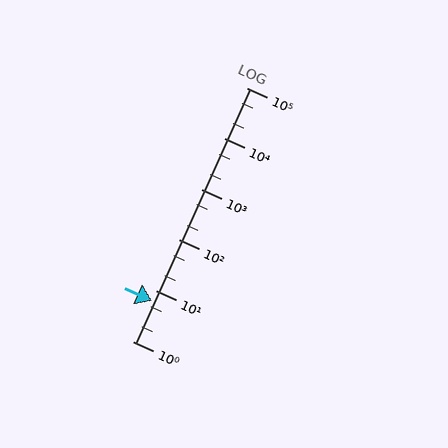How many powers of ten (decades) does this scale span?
The scale spans 5 decades, from 1 to 100000.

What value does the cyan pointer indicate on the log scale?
The pointer indicates approximately 6.3.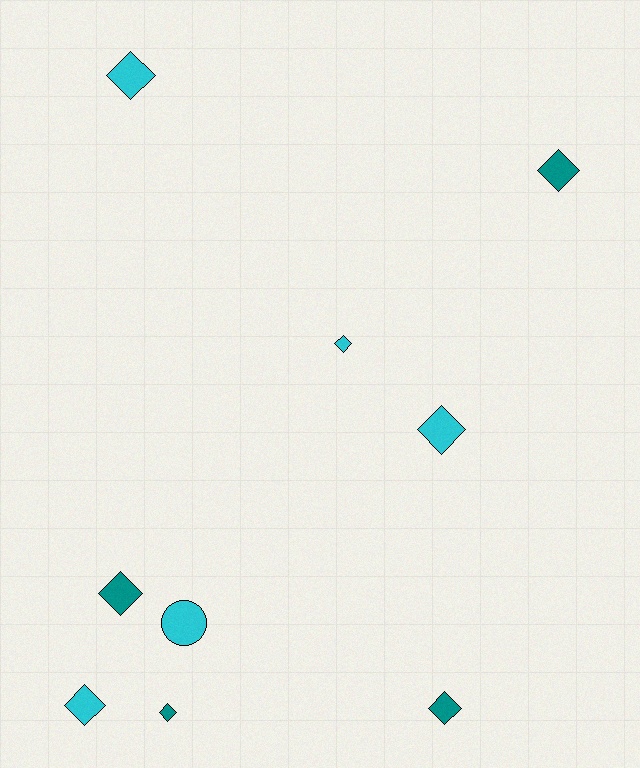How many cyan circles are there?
There is 1 cyan circle.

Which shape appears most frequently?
Diamond, with 8 objects.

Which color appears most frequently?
Cyan, with 5 objects.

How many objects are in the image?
There are 9 objects.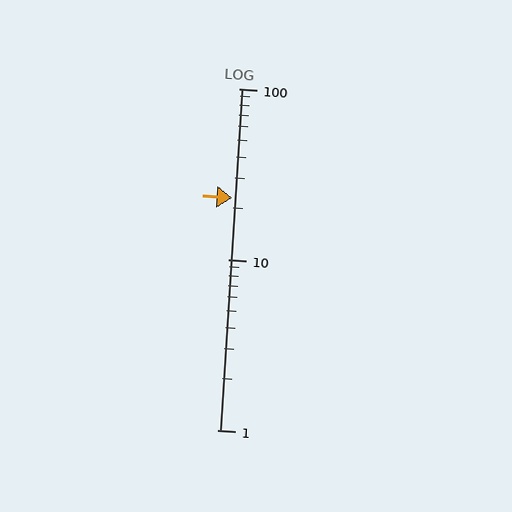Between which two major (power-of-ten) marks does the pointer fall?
The pointer is between 10 and 100.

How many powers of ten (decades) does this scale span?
The scale spans 2 decades, from 1 to 100.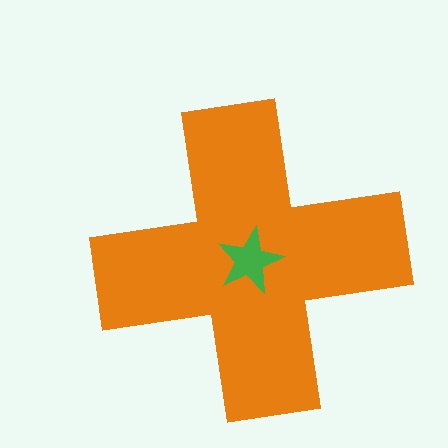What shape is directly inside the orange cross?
The green star.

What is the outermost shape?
The orange cross.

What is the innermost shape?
The green star.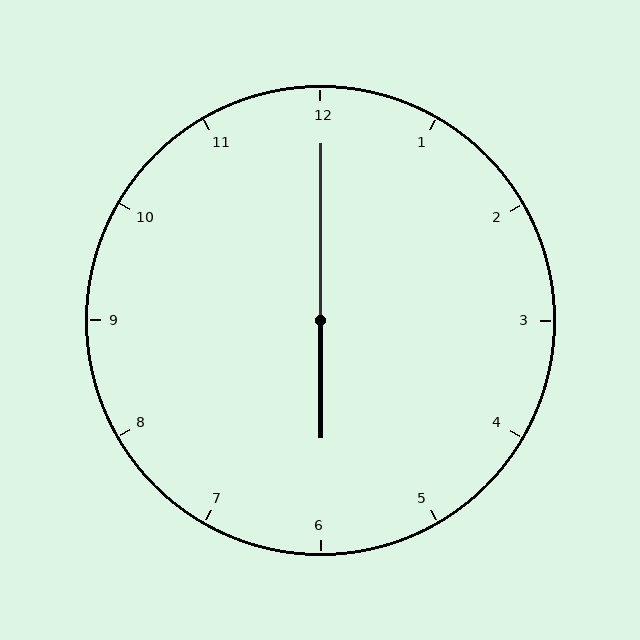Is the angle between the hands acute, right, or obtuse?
It is obtuse.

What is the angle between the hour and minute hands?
Approximately 180 degrees.